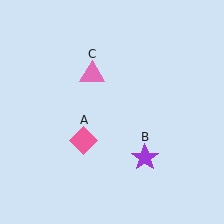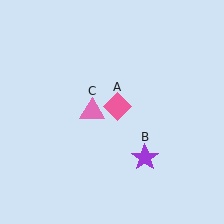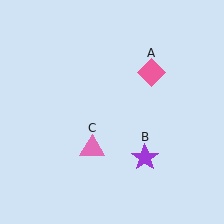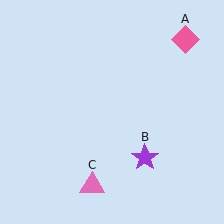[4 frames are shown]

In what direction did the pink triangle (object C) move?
The pink triangle (object C) moved down.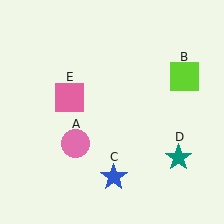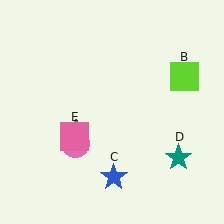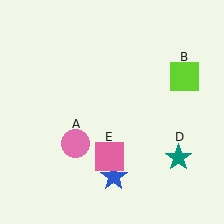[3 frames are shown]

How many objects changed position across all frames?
1 object changed position: pink square (object E).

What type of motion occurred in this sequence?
The pink square (object E) rotated counterclockwise around the center of the scene.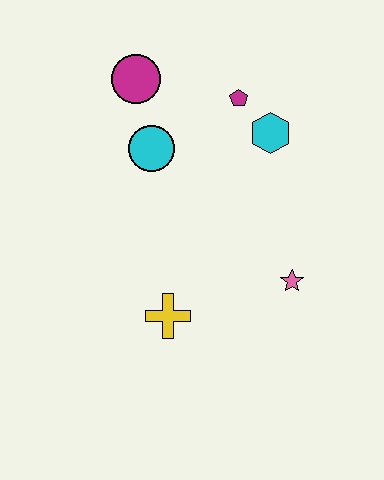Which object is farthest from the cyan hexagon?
The yellow cross is farthest from the cyan hexagon.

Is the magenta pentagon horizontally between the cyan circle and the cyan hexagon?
Yes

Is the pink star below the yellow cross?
No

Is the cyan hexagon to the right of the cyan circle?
Yes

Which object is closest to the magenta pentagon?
The cyan hexagon is closest to the magenta pentagon.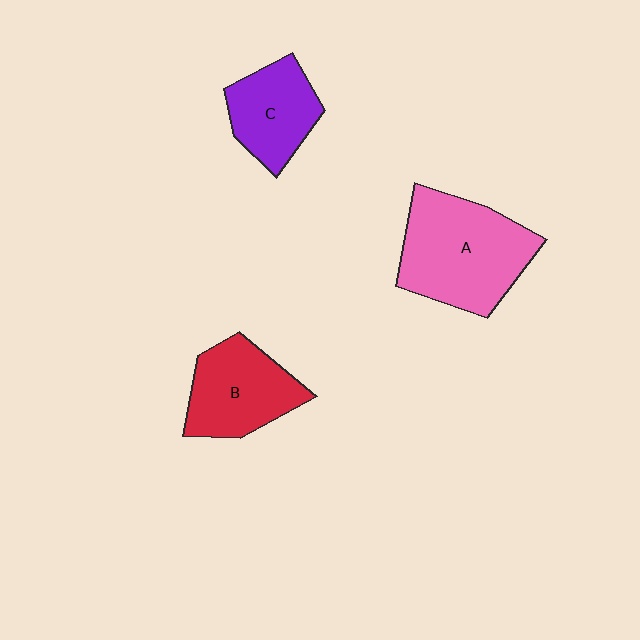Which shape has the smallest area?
Shape C (purple).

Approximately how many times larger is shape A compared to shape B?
Approximately 1.4 times.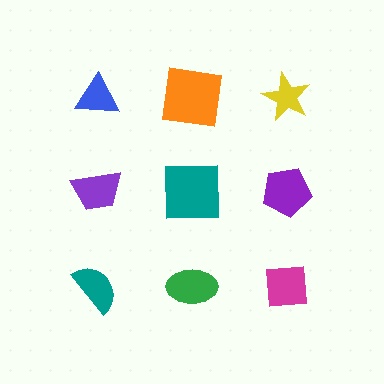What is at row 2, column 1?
A purple trapezoid.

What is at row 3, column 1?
A teal semicircle.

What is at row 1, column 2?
An orange square.